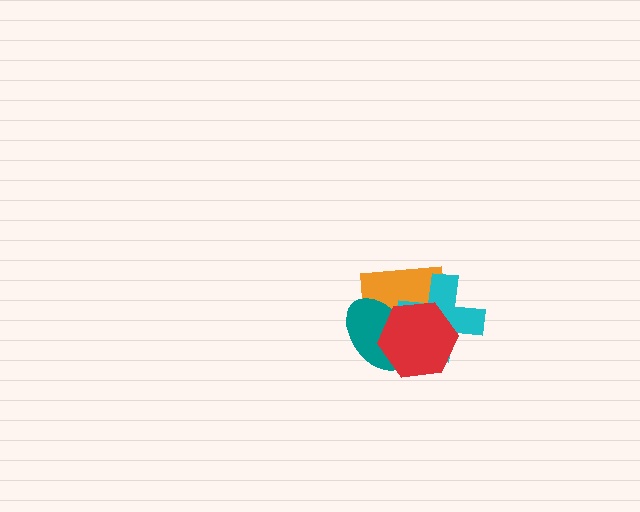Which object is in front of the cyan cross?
The red hexagon is in front of the cyan cross.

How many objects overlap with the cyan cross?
3 objects overlap with the cyan cross.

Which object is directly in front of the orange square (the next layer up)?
The teal ellipse is directly in front of the orange square.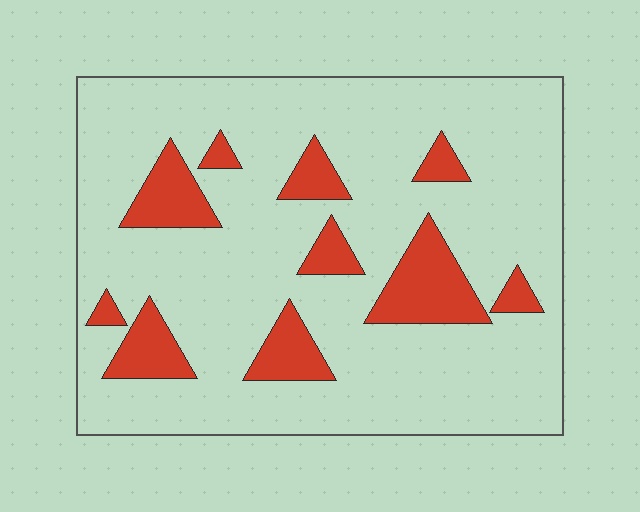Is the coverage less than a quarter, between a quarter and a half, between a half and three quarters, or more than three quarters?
Less than a quarter.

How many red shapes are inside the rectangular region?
10.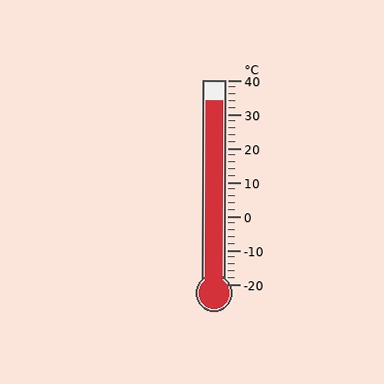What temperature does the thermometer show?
The thermometer shows approximately 34°C.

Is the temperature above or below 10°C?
The temperature is above 10°C.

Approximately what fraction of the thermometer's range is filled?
The thermometer is filled to approximately 90% of its range.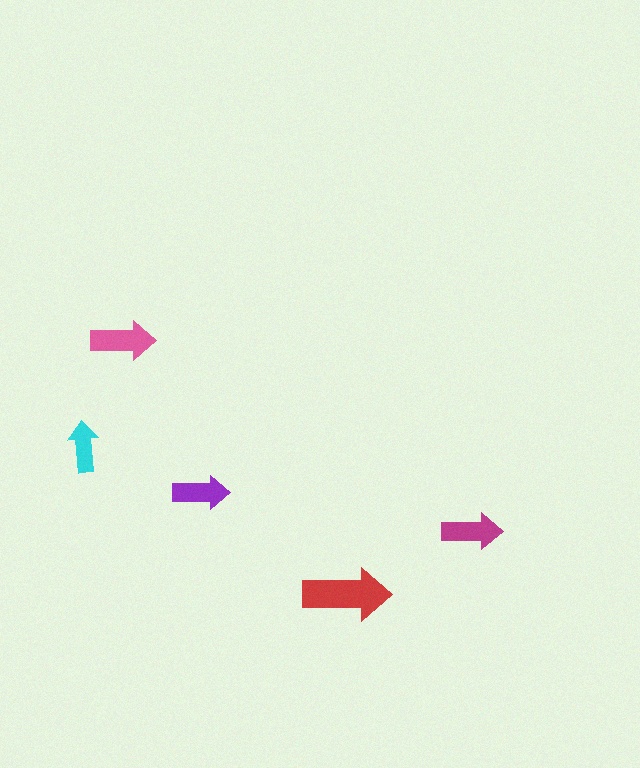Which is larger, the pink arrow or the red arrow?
The red one.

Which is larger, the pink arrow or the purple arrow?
The pink one.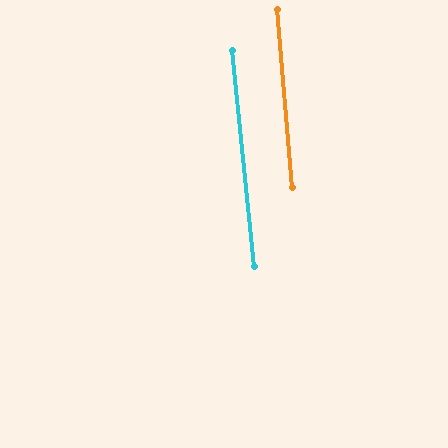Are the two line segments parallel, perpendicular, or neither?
Parallel — their directions differ by only 1.0°.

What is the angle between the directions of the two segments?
Approximately 1 degree.